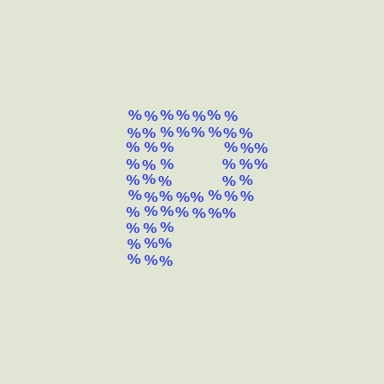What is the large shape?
The large shape is the letter P.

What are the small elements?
The small elements are percent signs.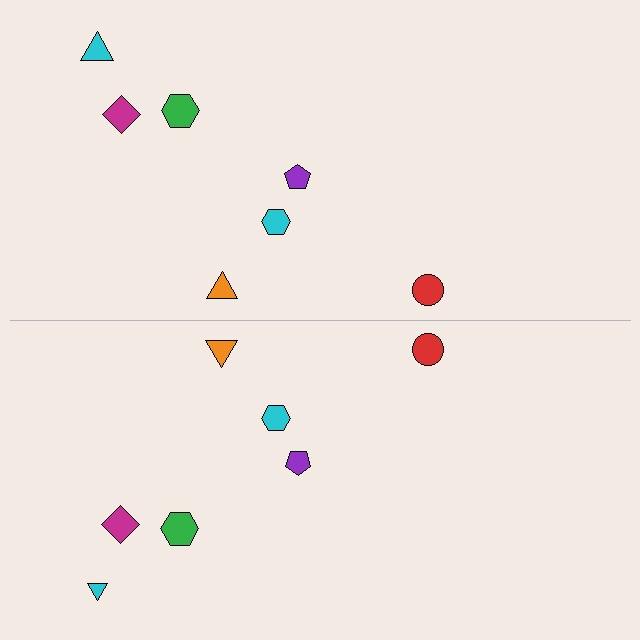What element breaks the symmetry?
The cyan triangle on the bottom side has a different size than its mirror counterpart.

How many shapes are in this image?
There are 14 shapes in this image.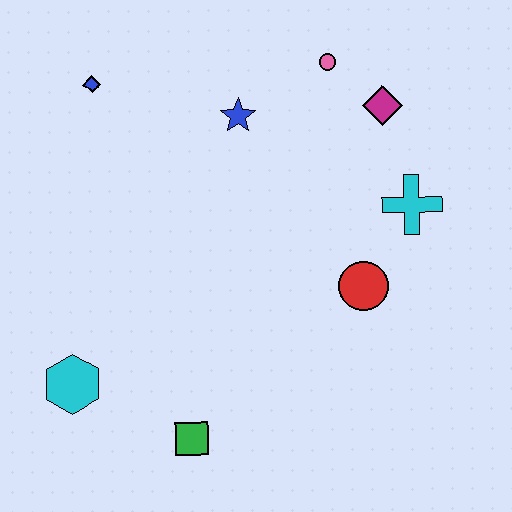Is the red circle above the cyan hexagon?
Yes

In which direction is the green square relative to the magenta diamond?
The green square is below the magenta diamond.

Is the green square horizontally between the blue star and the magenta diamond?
No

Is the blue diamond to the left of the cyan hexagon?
No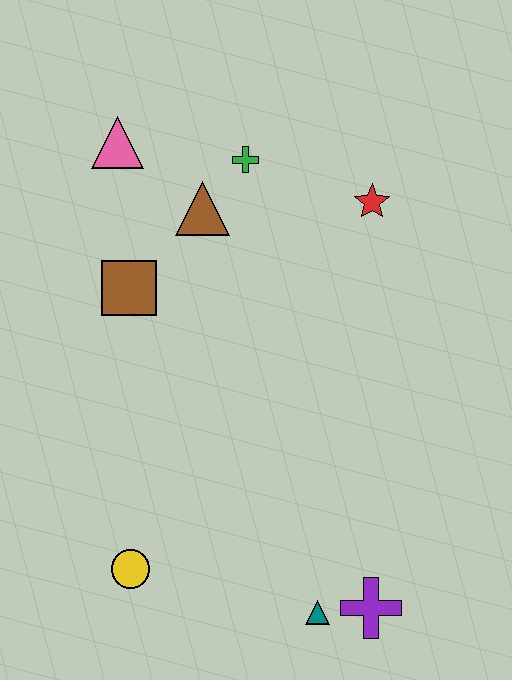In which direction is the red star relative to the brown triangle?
The red star is to the right of the brown triangle.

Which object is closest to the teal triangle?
The purple cross is closest to the teal triangle.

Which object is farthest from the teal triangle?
The pink triangle is farthest from the teal triangle.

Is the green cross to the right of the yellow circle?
Yes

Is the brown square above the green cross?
No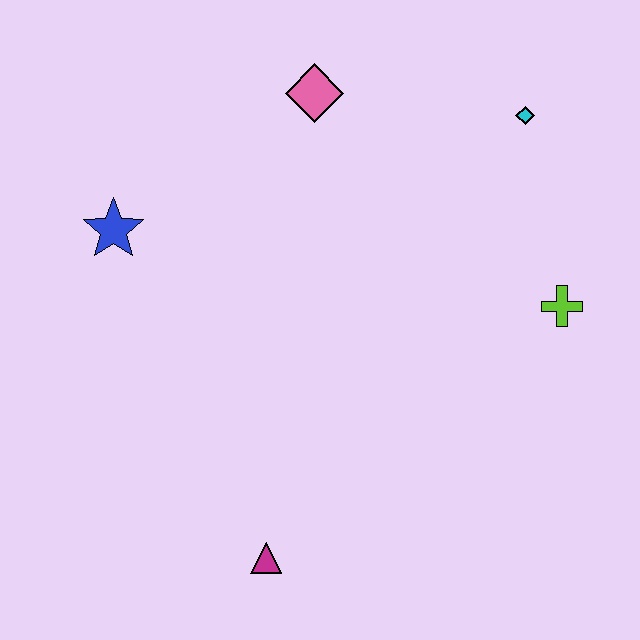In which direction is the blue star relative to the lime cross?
The blue star is to the left of the lime cross.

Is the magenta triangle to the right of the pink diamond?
No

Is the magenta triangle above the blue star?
No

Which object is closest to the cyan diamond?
The lime cross is closest to the cyan diamond.